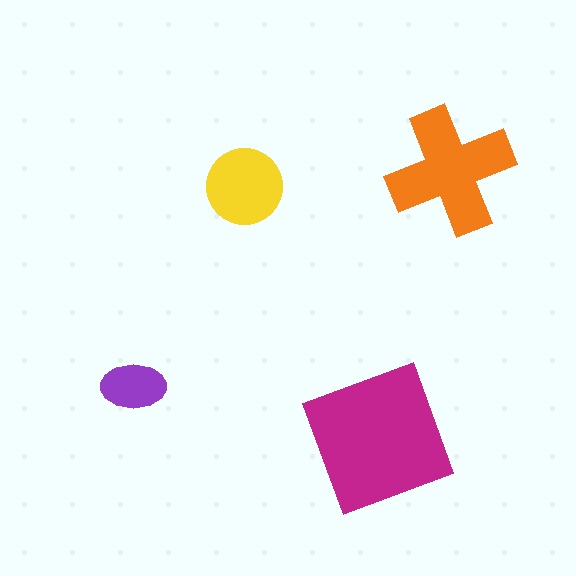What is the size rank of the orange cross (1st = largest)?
2nd.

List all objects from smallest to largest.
The purple ellipse, the yellow circle, the orange cross, the magenta square.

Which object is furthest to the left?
The purple ellipse is leftmost.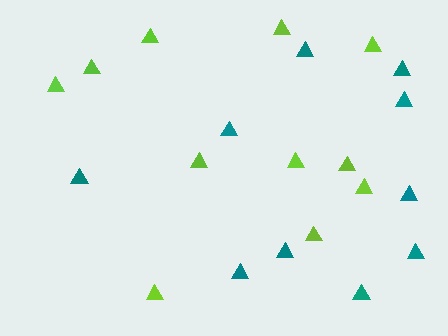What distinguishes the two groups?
There are 2 groups: one group of lime triangles (11) and one group of teal triangles (10).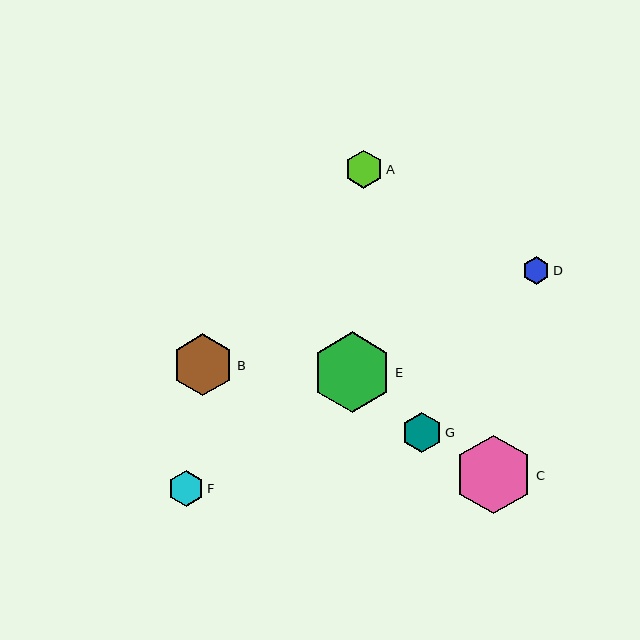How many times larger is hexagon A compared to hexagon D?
Hexagon A is approximately 1.4 times the size of hexagon D.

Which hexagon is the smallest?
Hexagon D is the smallest with a size of approximately 27 pixels.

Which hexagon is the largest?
Hexagon E is the largest with a size of approximately 81 pixels.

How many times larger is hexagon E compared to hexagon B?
Hexagon E is approximately 1.3 times the size of hexagon B.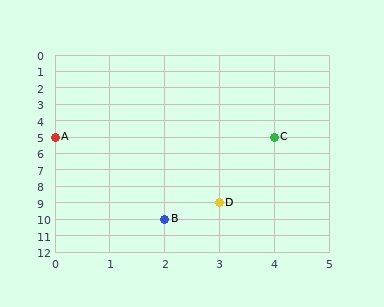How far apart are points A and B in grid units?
Points A and B are 2 columns and 5 rows apart (about 5.4 grid units diagonally).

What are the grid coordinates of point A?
Point A is at grid coordinates (0, 5).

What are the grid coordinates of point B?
Point B is at grid coordinates (2, 10).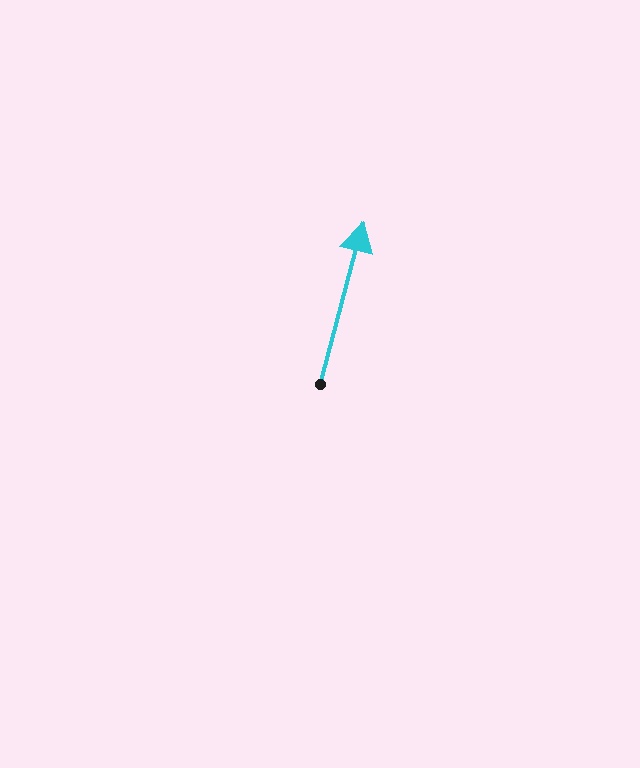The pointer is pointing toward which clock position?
Roughly 1 o'clock.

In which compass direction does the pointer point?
North.